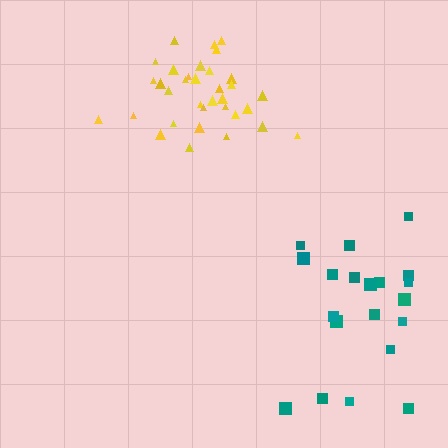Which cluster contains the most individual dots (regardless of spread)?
Yellow (34).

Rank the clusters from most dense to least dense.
yellow, teal.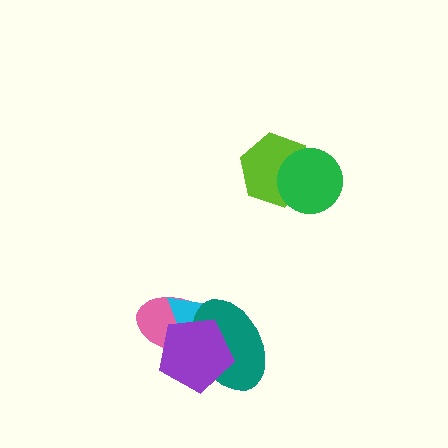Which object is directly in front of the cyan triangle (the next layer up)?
The teal ellipse is directly in front of the cyan triangle.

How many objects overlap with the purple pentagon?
3 objects overlap with the purple pentagon.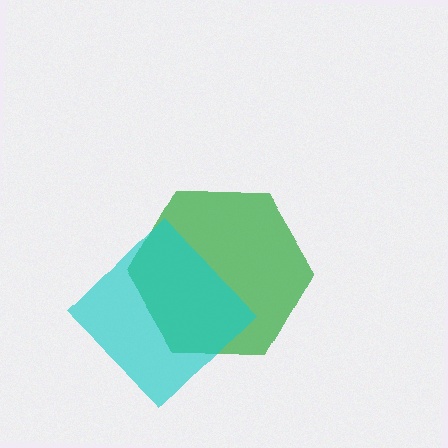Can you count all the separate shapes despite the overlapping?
Yes, there are 2 separate shapes.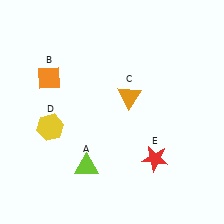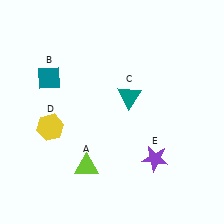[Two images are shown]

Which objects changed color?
B changed from orange to teal. C changed from orange to teal. E changed from red to purple.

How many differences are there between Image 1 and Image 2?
There are 3 differences between the two images.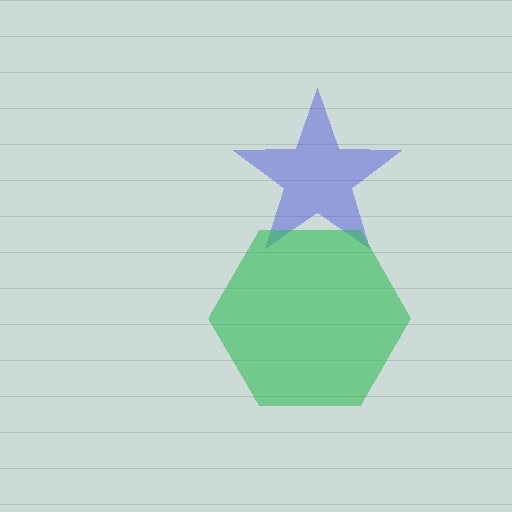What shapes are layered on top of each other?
The layered shapes are: a blue star, a green hexagon.